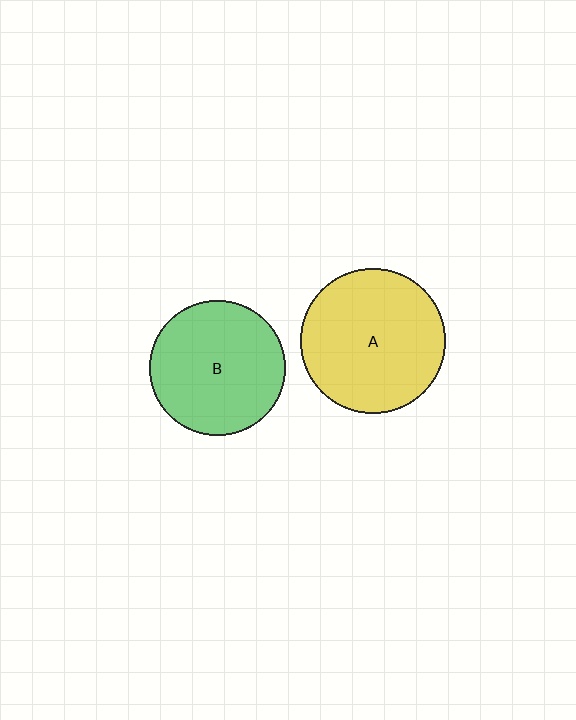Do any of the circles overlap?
No, none of the circles overlap.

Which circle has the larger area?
Circle A (yellow).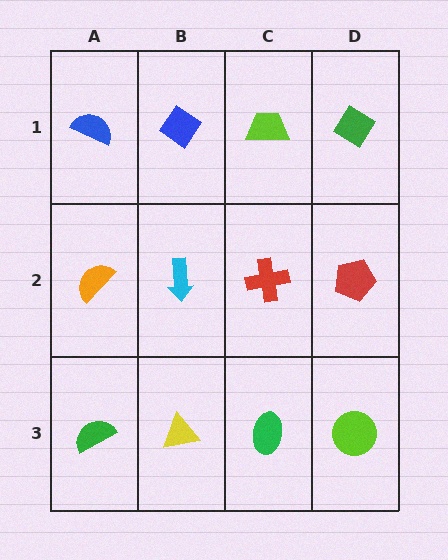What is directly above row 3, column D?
A red pentagon.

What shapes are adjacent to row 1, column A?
An orange semicircle (row 2, column A), a blue diamond (row 1, column B).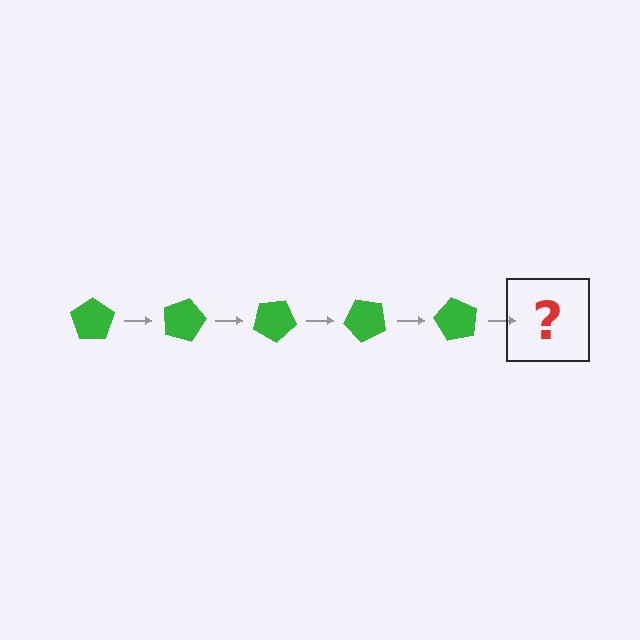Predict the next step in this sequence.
The next step is a green pentagon rotated 75 degrees.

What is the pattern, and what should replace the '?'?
The pattern is that the pentagon rotates 15 degrees each step. The '?' should be a green pentagon rotated 75 degrees.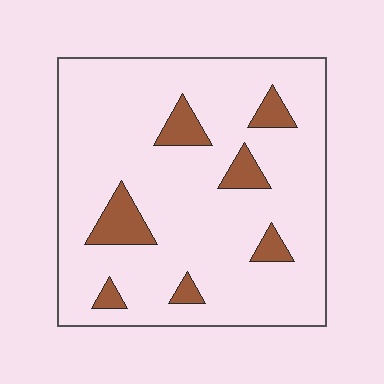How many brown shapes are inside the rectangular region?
7.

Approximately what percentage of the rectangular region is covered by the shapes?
Approximately 10%.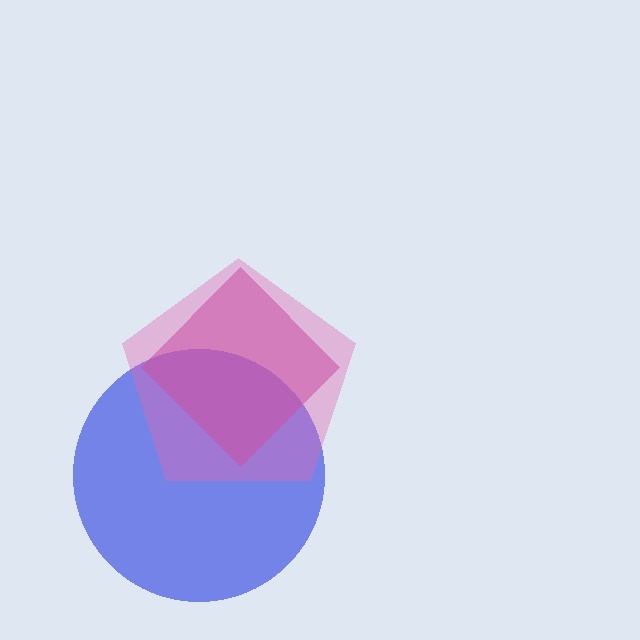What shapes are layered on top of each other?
The layered shapes are: a blue circle, a magenta diamond, a pink pentagon.